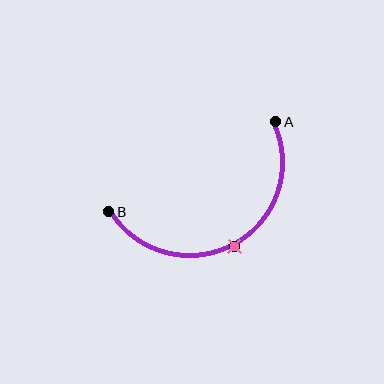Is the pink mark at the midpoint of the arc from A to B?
Yes. The pink mark lies on the arc at equal arc-length from both A and B — it is the arc midpoint.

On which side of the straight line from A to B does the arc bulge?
The arc bulges below the straight line connecting A and B.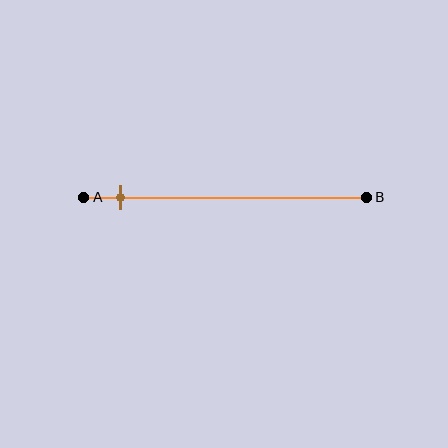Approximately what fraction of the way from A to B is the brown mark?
The brown mark is approximately 15% of the way from A to B.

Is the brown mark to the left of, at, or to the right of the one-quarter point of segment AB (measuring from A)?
The brown mark is to the left of the one-quarter point of segment AB.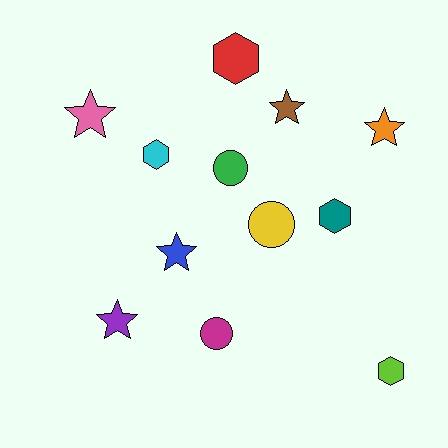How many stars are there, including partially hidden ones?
There are 5 stars.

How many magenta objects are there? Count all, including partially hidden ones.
There is 1 magenta object.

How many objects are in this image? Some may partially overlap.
There are 12 objects.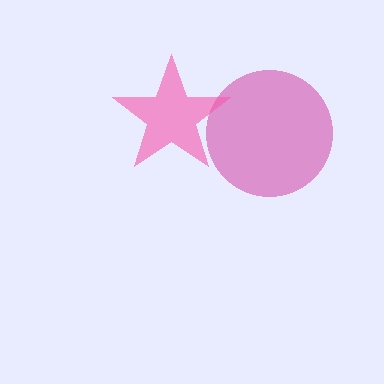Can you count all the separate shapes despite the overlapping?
Yes, there are 2 separate shapes.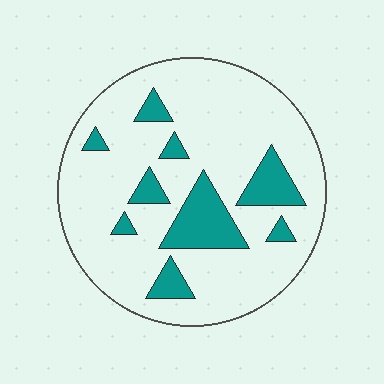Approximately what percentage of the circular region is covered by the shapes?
Approximately 20%.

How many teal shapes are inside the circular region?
9.